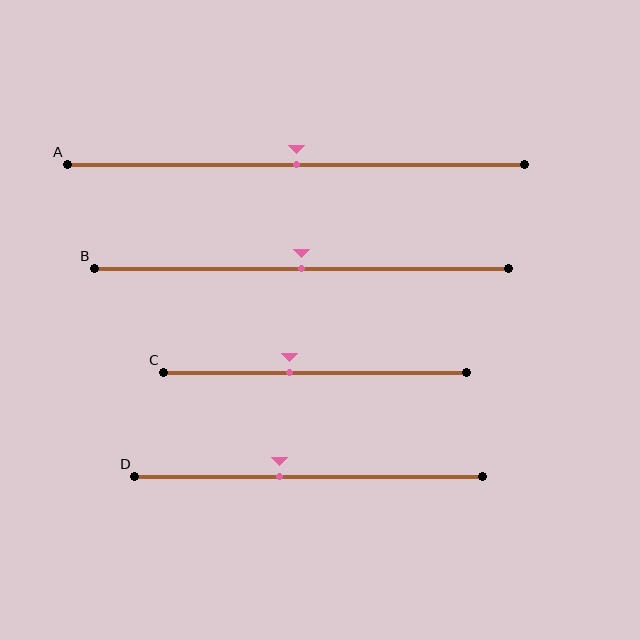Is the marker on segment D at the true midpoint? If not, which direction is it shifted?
No, the marker on segment D is shifted to the left by about 8% of the segment length.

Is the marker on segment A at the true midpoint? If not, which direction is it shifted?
Yes, the marker on segment A is at the true midpoint.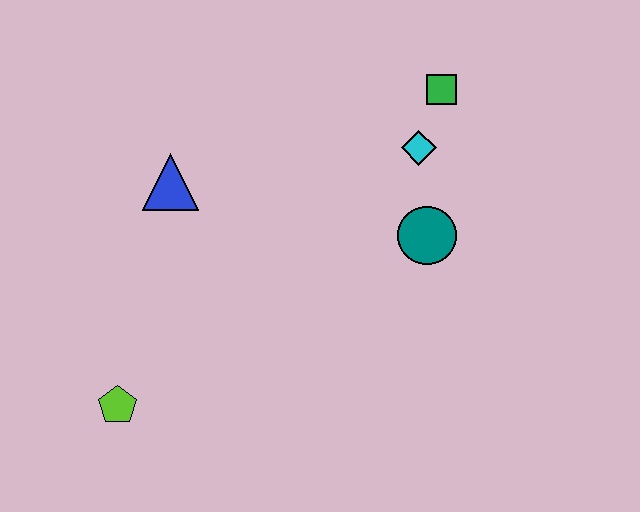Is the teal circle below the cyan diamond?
Yes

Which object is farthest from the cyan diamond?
The lime pentagon is farthest from the cyan diamond.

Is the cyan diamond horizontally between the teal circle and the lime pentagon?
Yes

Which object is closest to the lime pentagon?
The blue triangle is closest to the lime pentagon.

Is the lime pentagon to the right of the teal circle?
No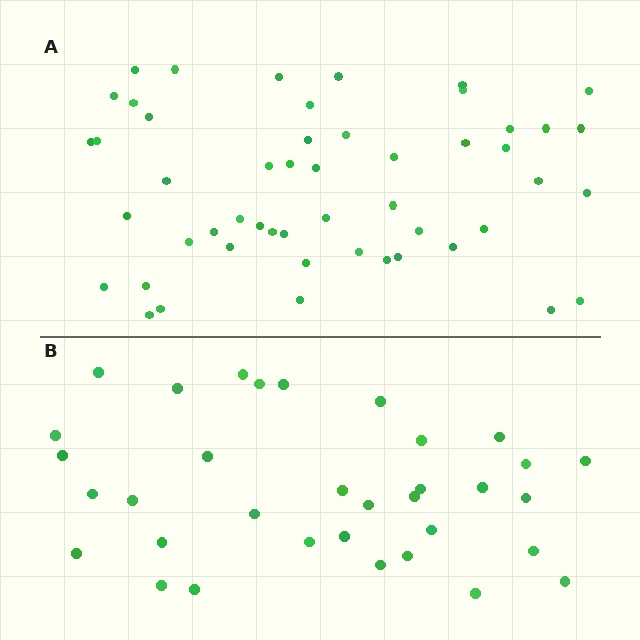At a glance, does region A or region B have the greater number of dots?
Region A (the top region) has more dots.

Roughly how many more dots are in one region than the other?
Region A has approximately 15 more dots than region B.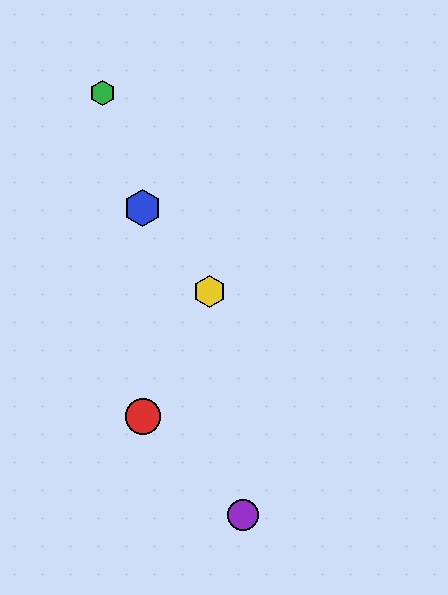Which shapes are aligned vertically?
The red circle, the blue hexagon are aligned vertically.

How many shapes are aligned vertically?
2 shapes (the red circle, the blue hexagon) are aligned vertically.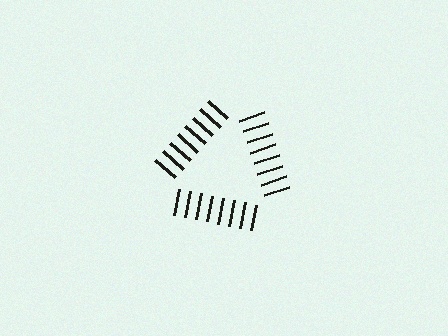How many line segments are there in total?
24 — 8 along each of the 3 edges.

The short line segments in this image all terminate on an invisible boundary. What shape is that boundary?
An illusory triangle — the line segments terminate on its edges but no continuous stroke is drawn.